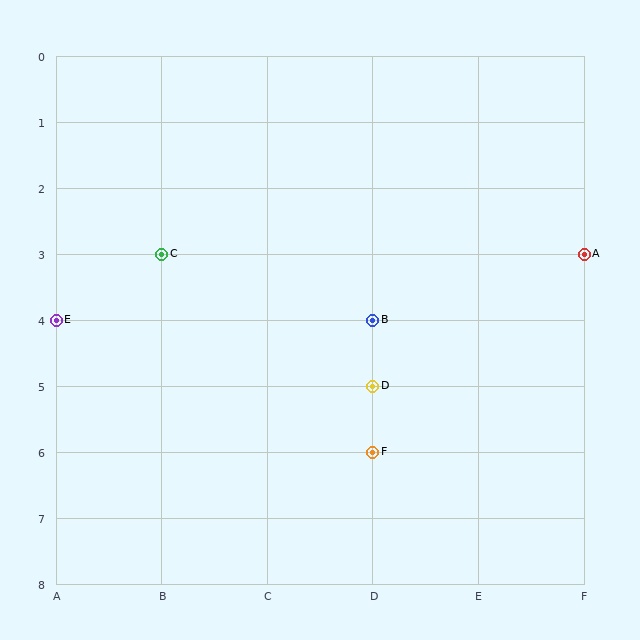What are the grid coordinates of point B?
Point B is at grid coordinates (D, 4).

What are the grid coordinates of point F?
Point F is at grid coordinates (D, 6).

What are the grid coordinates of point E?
Point E is at grid coordinates (A, 4).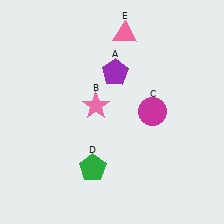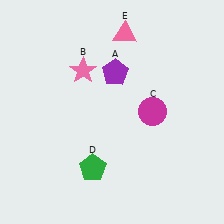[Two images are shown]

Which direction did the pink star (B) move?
The pink star (B) moved up.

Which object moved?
The pink star (B) moved up.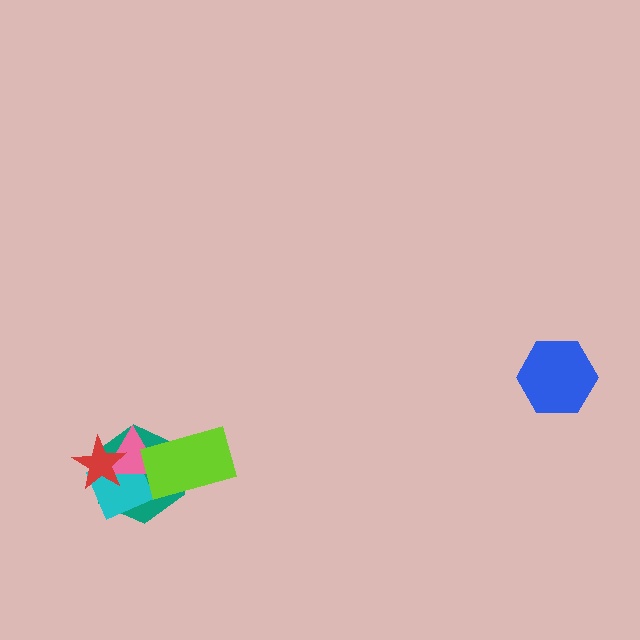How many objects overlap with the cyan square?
3 objects overlap with the cyan square.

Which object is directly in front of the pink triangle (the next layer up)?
The lime rectangle is directly in front of the pink triangle.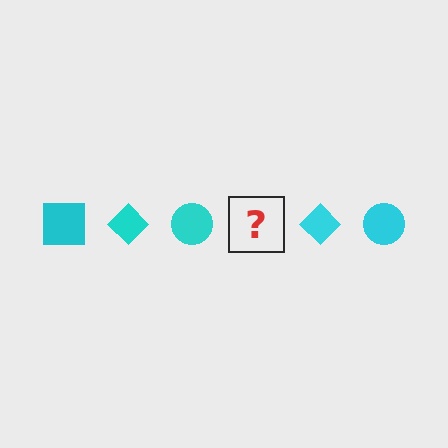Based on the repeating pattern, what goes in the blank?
The blank should be a cyan square.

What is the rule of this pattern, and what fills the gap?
The rule is that the pattern cycles through square, diamond, circle shapes in cyan. The gap should be filled with a cyan square.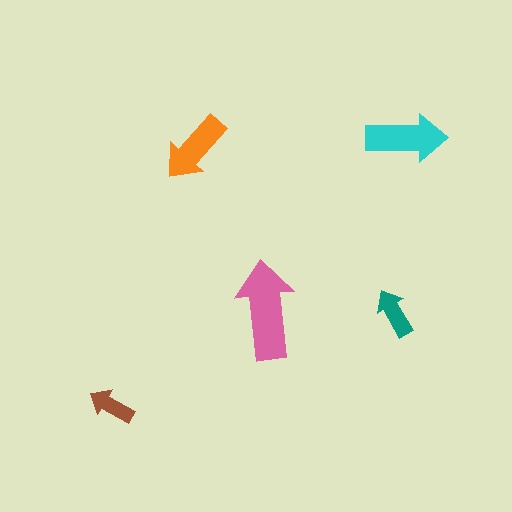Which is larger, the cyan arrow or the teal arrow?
The cyan one.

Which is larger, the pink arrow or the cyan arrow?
The pink one.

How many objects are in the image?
There are 5 objects in the image.